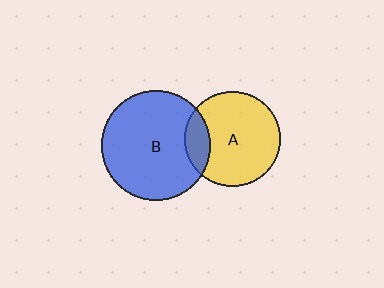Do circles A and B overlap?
Yes.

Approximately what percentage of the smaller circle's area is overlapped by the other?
Approximately 15%.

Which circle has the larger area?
Circle B (blue).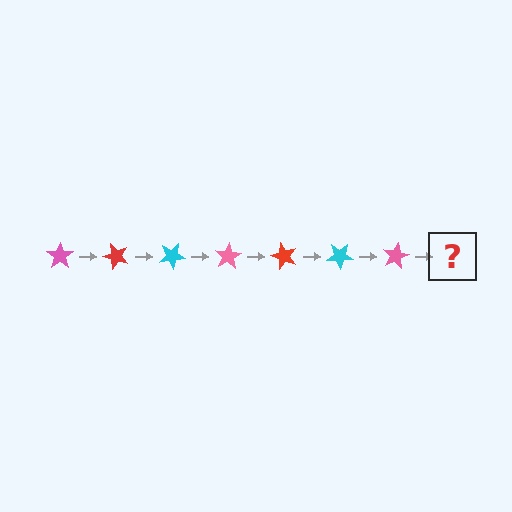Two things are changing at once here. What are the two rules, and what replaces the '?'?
The two rules are that it rotates 50 degrees each step and the color cycles through pink, red, and cyan. The '?' should be a red star, rotated 350 degrees from the start.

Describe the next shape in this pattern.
It should be a red star, rotated 350 degrees from the start.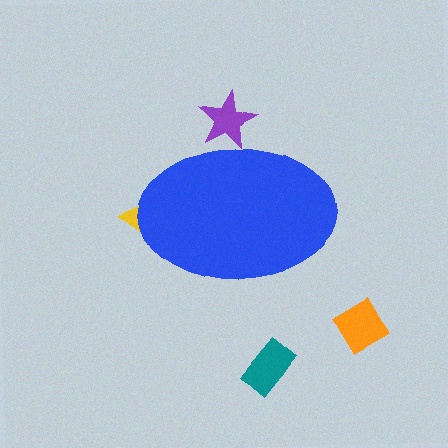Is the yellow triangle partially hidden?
Yes, the yellow triangle is partially hidden behind the blue ellipse.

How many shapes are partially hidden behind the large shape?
2 shapes are partially hidden.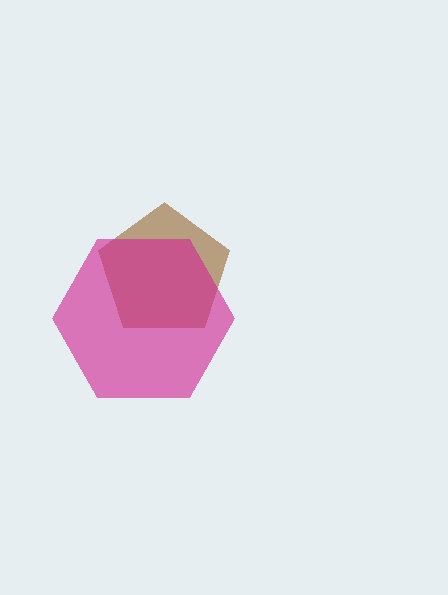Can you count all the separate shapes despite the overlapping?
Yes, there are 2 separate shapes.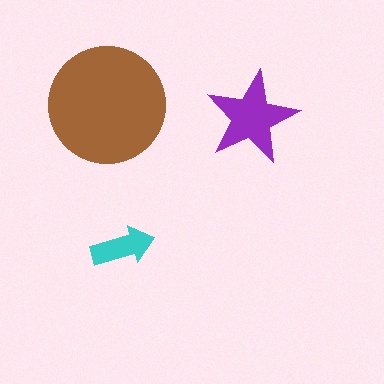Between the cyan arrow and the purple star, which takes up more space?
The purple star.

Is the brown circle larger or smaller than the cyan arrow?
Larger.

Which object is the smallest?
The cyan arrow.